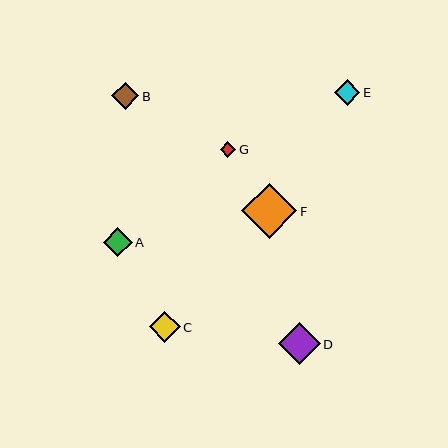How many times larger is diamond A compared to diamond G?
Diamond A is approximately 1.9 times the size of diamond G.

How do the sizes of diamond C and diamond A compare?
Diamond C and diamond A are approximately the same size.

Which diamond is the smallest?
Diamond G is the smallest with a size of approximately 15 pixels.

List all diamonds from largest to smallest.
From largest to smallest: F, D, C, A, B, E, G.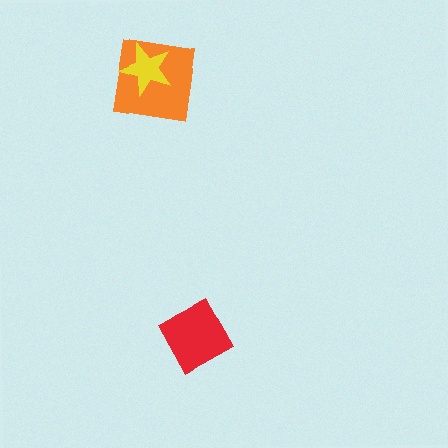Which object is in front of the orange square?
The yellow star is in front of the orange square.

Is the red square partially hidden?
No, no other shape covers it.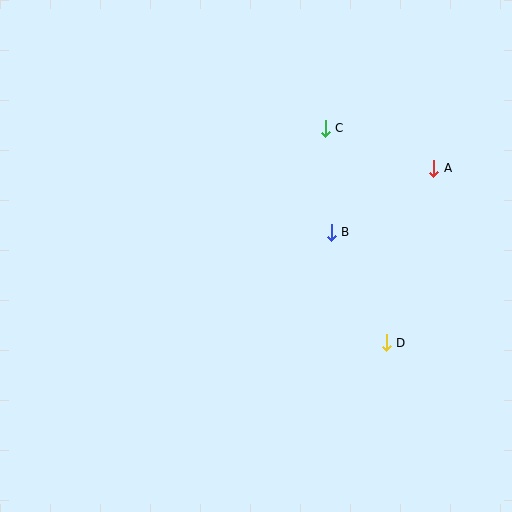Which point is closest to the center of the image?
Point B at (331, 232) is closest to the center.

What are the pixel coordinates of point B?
Point B is at (331, 232).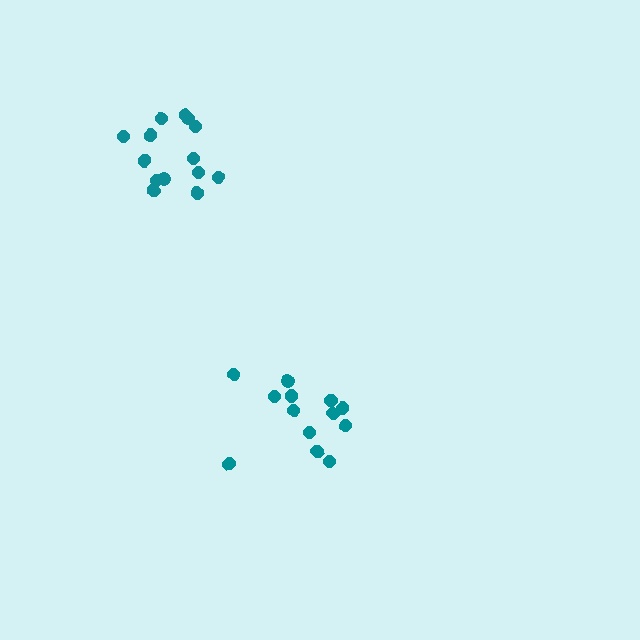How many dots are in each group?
Group 1: 14 dots, Group 2: 13 dots (27 total).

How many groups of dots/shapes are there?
There are 2 groups.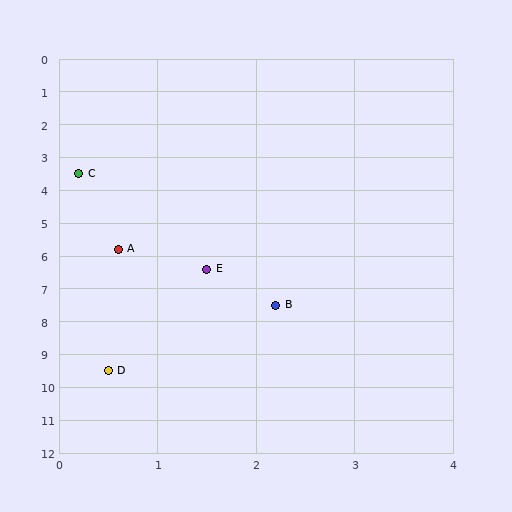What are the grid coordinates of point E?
Point E is at approximately (1.5, 6.4).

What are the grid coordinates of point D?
Point D is at approximately (0.5, 9.5).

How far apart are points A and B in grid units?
Points A and B are about 2.3 grid units apart.